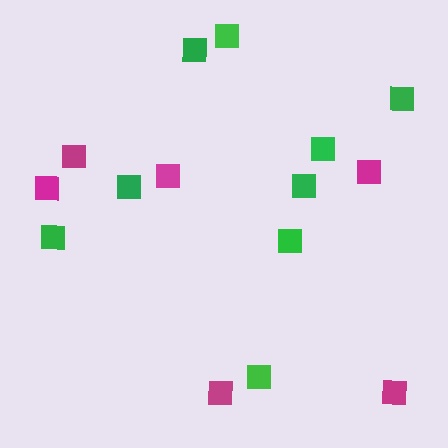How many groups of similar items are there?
There are 2 groups: one group of magenta squares (6) and one group of green squares (9).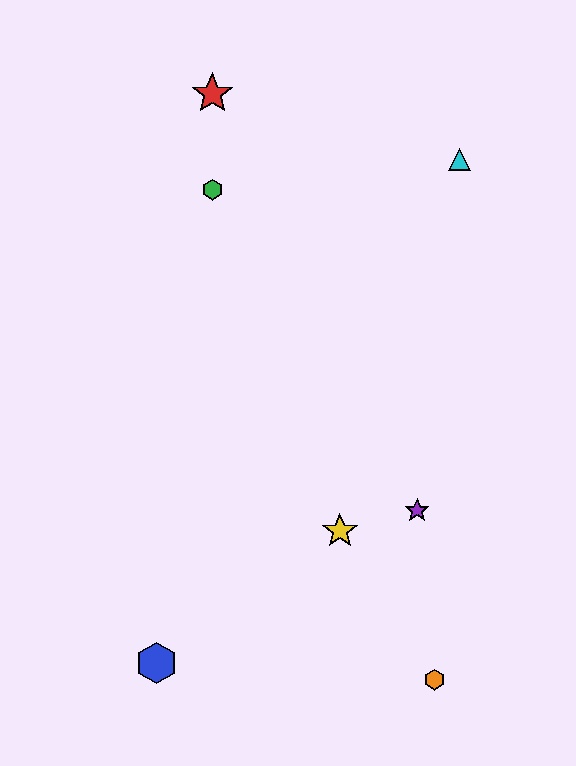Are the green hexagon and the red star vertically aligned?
Yes, both are at x≈212.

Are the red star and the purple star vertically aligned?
No, the red star is at x≈212 and the purple star is at x≈417.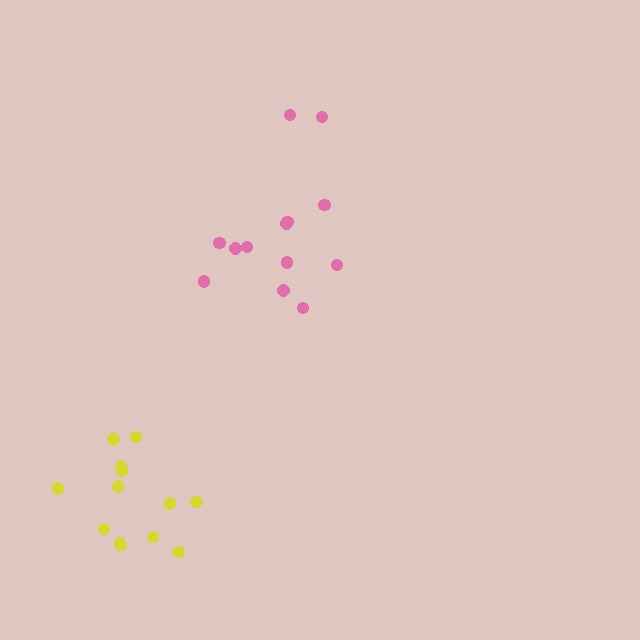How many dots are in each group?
Group 1: 13 dots, Group 2: 13 dots (26 total).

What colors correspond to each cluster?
The clusters are colored: yellow, pink.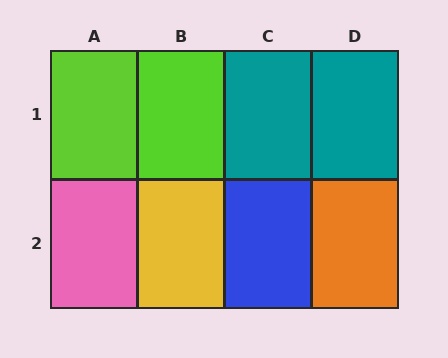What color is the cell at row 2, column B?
Yellow.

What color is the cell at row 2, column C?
Blue.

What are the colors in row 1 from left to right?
Lime, lime, teal, teal.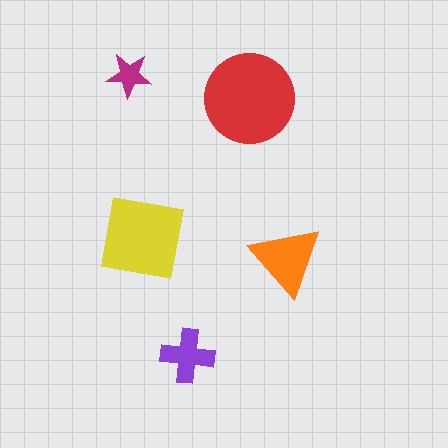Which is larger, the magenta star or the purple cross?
The purple cross.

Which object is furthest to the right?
The orange triangle is rightmost.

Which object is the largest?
The red circle.